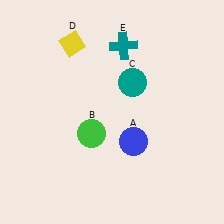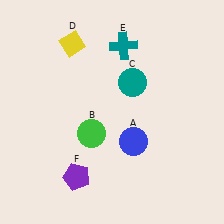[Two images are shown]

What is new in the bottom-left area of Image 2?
A purple pentagon (F) was added in the bottom-left area of Image 2.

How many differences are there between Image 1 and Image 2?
There is 1 difference between the two images.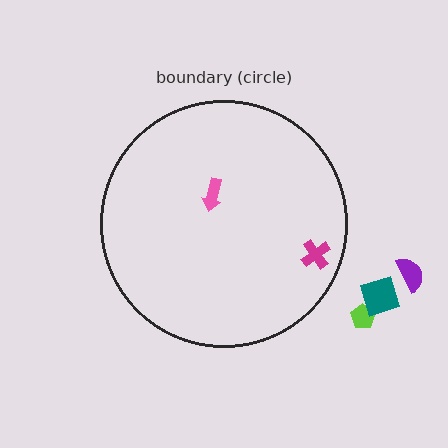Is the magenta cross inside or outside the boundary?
Inside.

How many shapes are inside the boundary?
2 inside, 3 outside.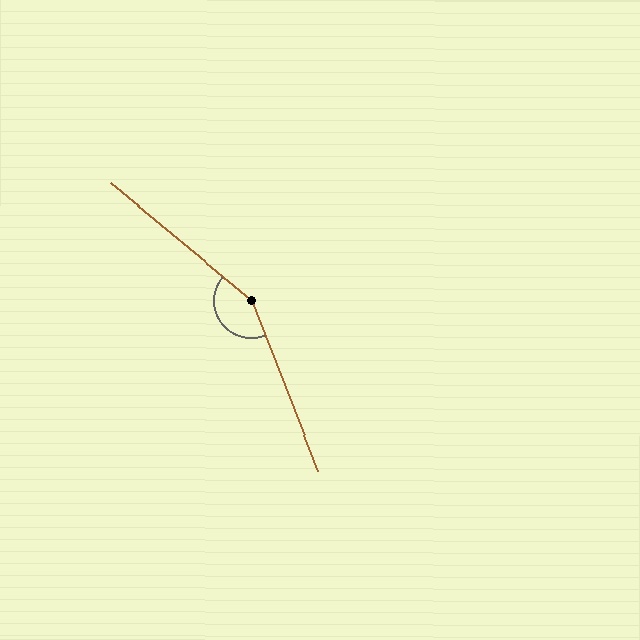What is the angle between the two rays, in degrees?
Approximately 151 degrees.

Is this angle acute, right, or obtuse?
It is obtuse.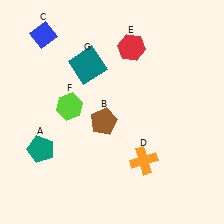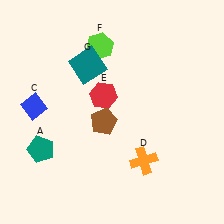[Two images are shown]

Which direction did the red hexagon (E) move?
The red hexagon (E) moved down.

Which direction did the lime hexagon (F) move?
The lime hexagon (F) moved up.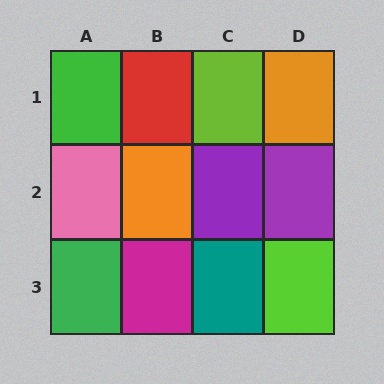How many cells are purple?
2 cells are purple.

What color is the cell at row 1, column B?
Red.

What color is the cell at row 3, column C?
Teal.